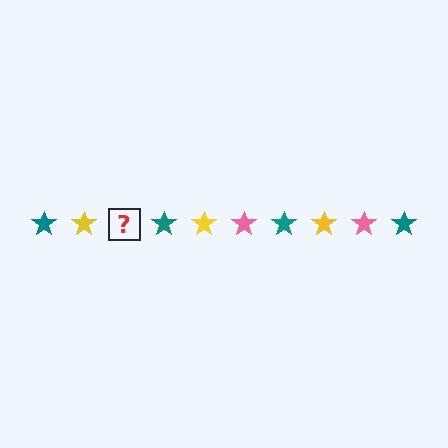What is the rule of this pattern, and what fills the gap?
The rule is that the pattern cycles through teal, yellow, pink stars. The gap should be filled with a pink star.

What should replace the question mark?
The question mark should be replaced with a pink star.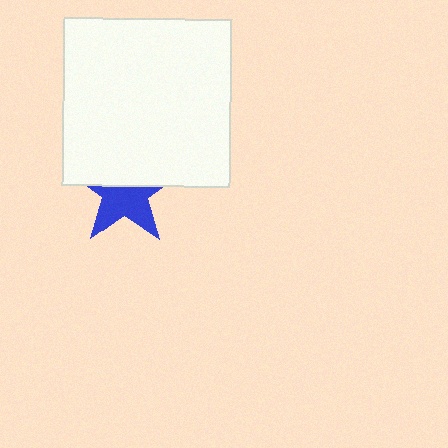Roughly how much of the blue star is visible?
About half of it is visible (roughly 54%).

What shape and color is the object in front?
The object in front is a white square.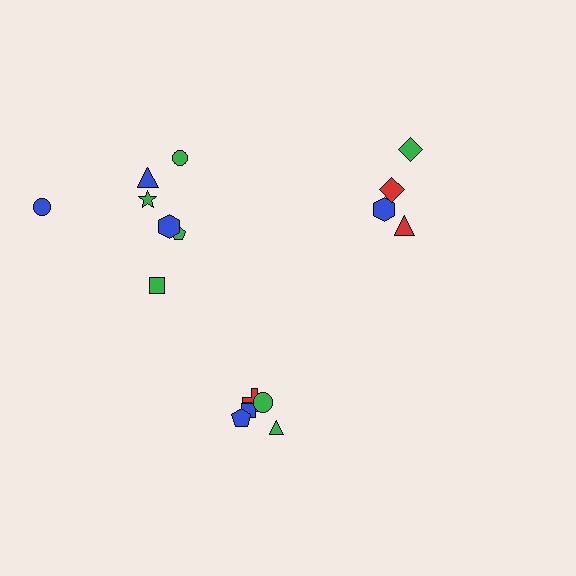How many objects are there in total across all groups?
There are 16 objects.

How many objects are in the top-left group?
There are 7 objects.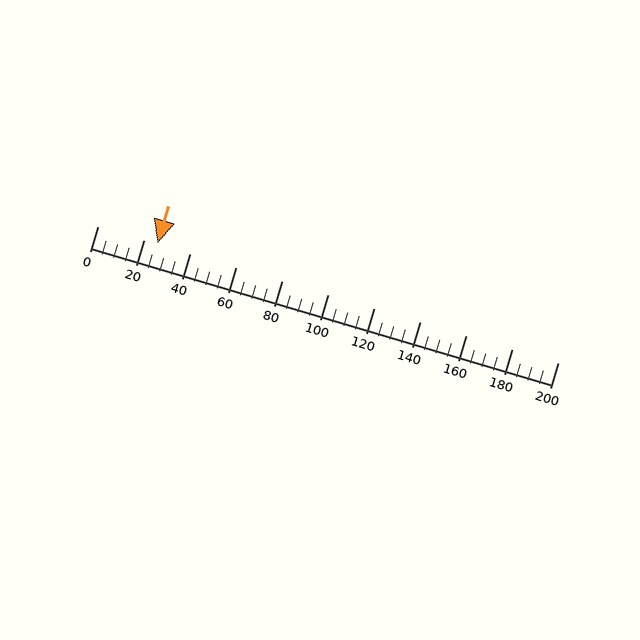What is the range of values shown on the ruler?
The ruler shows values from 0 to 200.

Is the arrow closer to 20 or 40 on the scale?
The arrow is closer to 20.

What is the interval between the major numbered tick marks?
The major tick marks are spaced 20 units apart.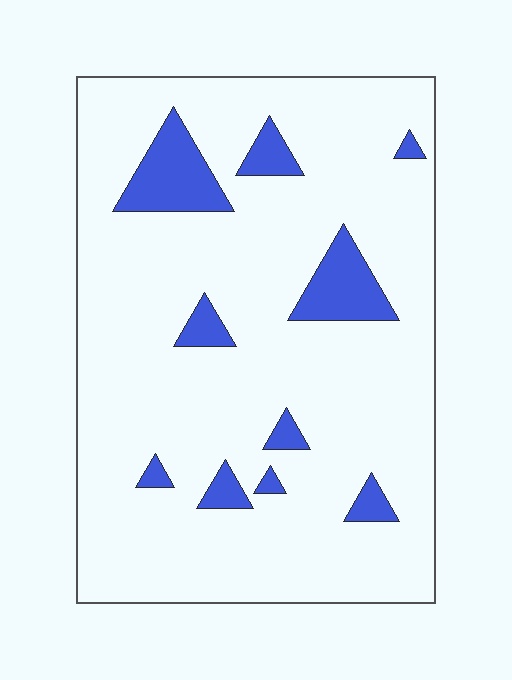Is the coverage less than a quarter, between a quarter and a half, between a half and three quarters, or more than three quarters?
Less than a quarter.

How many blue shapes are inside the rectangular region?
10.